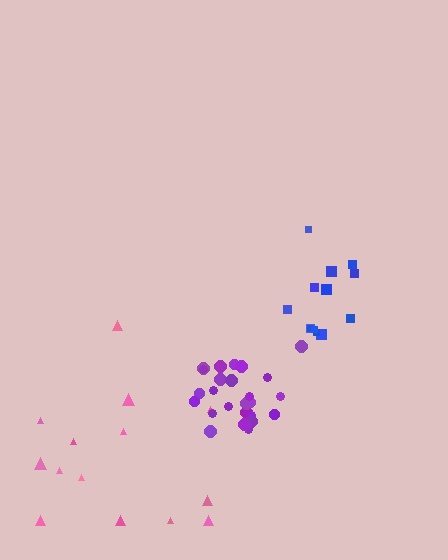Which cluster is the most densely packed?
Purple.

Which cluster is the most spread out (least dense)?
Pink.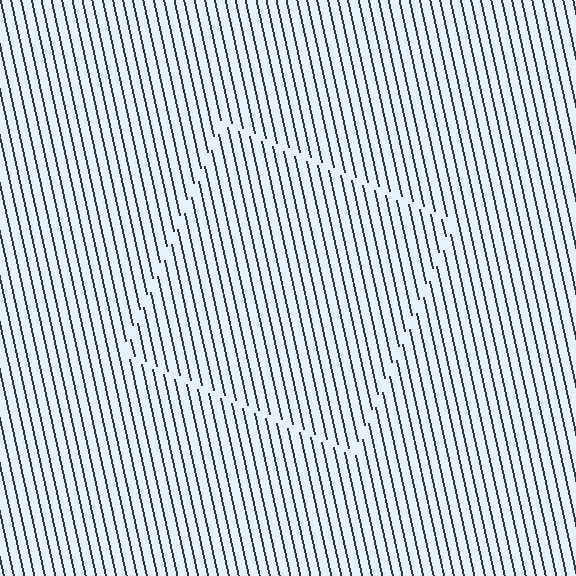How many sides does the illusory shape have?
4 sides — the line-ends trace a square.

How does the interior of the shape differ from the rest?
The interior of the shape contains the same grating, shifted by half a period — the contour is defined by the phase discontinuity where line-ends from the inner and outer gratings abut.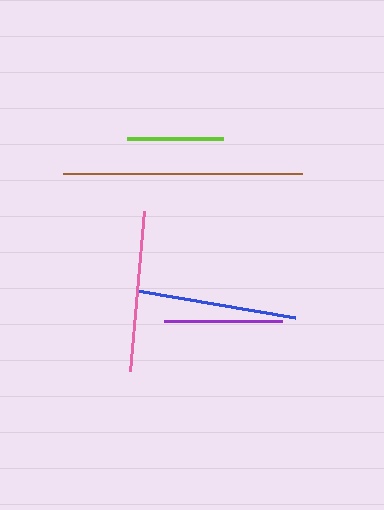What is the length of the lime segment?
The lime segment is approximately 96 pixels long.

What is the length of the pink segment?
The pink segment is approximately 160 pixels long.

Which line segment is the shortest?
The lime line is the shortest at approximately 96 pixels.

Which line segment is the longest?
The brown line is the longest at approximately 239 pixels.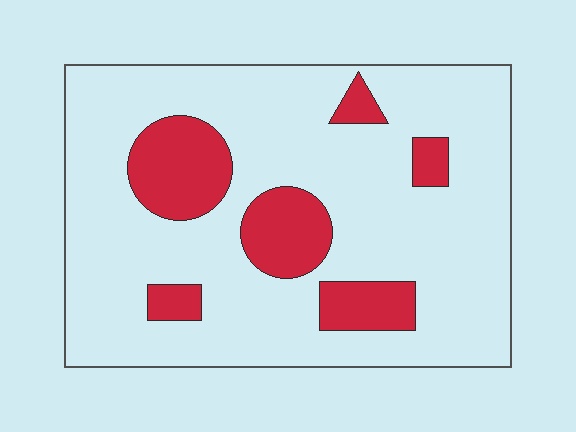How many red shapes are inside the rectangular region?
6.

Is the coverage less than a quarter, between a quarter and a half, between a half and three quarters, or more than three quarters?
Less than a quarter.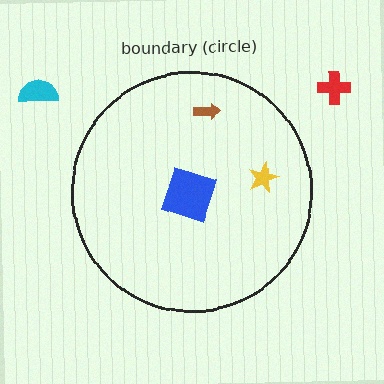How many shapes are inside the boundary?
3 inside, 2 outside.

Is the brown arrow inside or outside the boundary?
Inside.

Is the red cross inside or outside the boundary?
Outside.